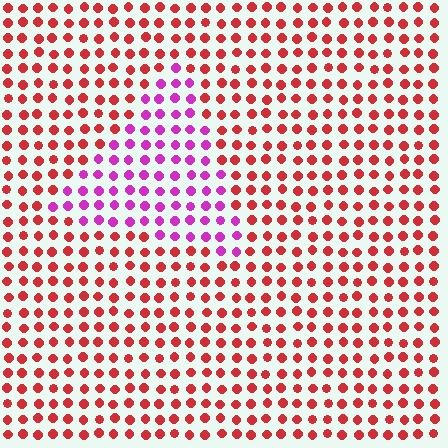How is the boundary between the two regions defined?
The boundary is defined purely by a slight shift in hue (about 52 degrees). Spacing, size, and orientation are identical on both sides.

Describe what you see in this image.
The image is filled with small red elements in a uniform arrangement. A triangle-shaped region is visible where the elements are tinted to a slightly different hue, forming a subtle color boundary.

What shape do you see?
I see a triangle.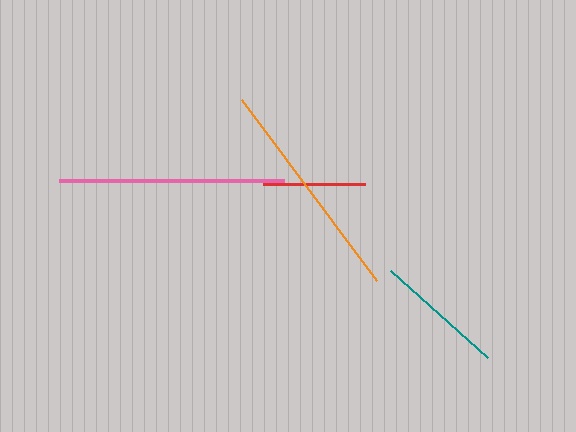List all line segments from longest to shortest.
From longest to shortest: orange, pink, teal, red.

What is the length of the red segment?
The red segment is approximately 102 pixels long.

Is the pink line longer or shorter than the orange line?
The orange line is longer than the pink line.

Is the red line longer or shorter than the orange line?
The orange line is longer than the red line.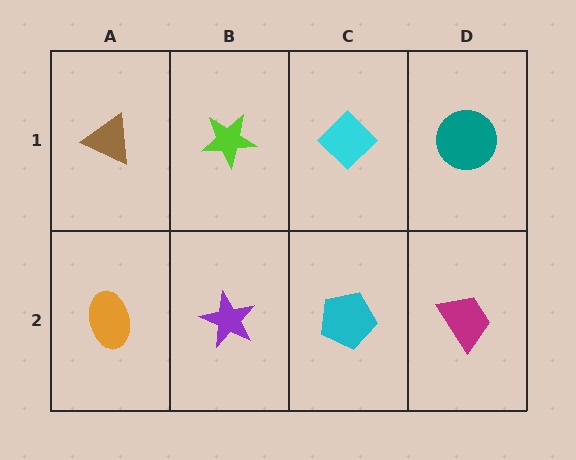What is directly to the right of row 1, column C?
A teal circle.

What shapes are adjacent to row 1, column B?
A purple star (row 2, column B), a brown triangle (row 1, column A), a cyan diamond (row 1, column C).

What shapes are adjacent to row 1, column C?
A cyan pentagon (row 2, column C), a lime star (row 1, column B), a teal circle (row 1, column D).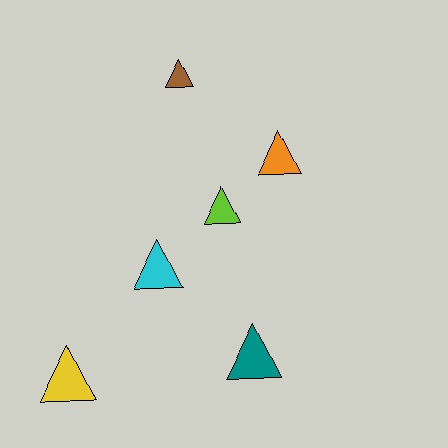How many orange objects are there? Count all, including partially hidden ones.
There is 1 orange object.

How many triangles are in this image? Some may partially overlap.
There are 6 triangles.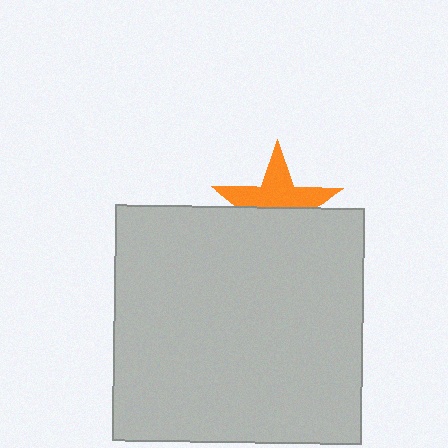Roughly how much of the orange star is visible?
About half of it is visible (roughly 51%).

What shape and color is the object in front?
The object in front is a light gray rectangle.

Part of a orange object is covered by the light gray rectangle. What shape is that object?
It is a star.